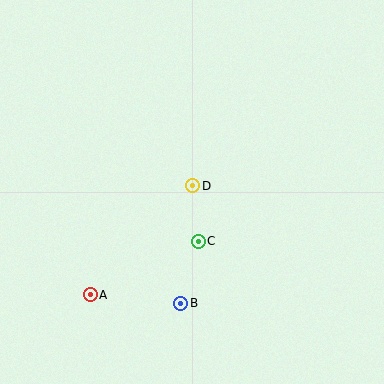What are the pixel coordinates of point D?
Point D is at (193, 186).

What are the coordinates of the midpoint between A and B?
The midpoint between A and B is at (135, 299).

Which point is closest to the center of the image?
Point D at (193, 186) is closest to the center.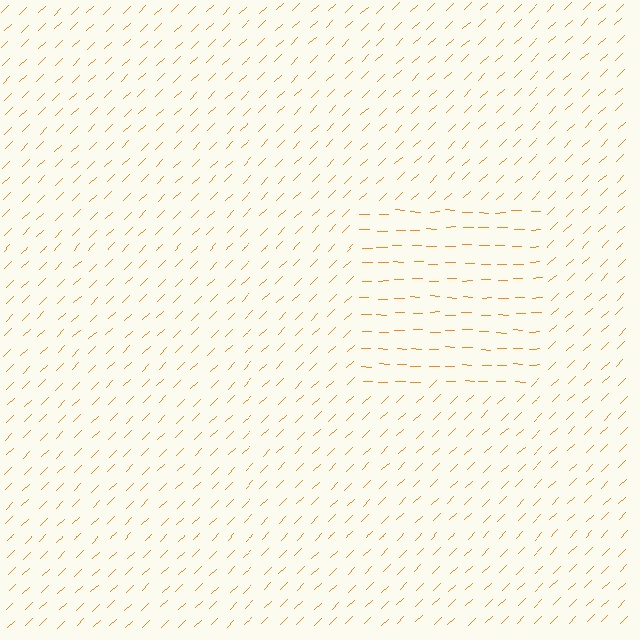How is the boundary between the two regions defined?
The boundary is defined purely by a change in line orientation (approximately 45 degrees difference). All lines are the same color and thickness.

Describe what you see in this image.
The image is filled with small orange line segments. A rectangle region in the image has lines oriented differently from the surrounding lines, creating a visible texture boundary.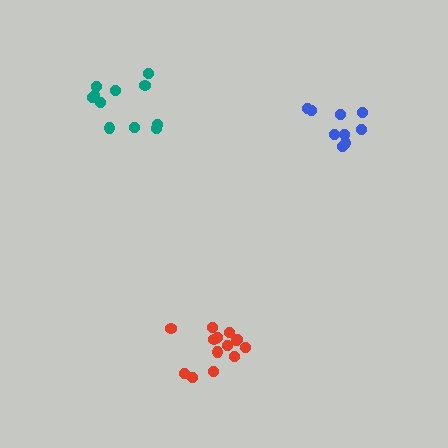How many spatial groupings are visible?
There are 3 spatial groupings.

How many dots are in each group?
Group 1: 14 dots, Group 2: 11 dots, Group 3: 9 dots (34 total).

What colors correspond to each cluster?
The clusters are colored: red, teal, blue.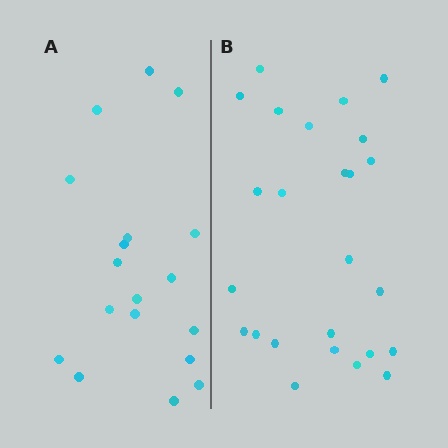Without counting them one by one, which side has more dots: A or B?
Region B (the right region) has more dots.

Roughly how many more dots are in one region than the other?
Region B has roughly 8 or so more dots than region A.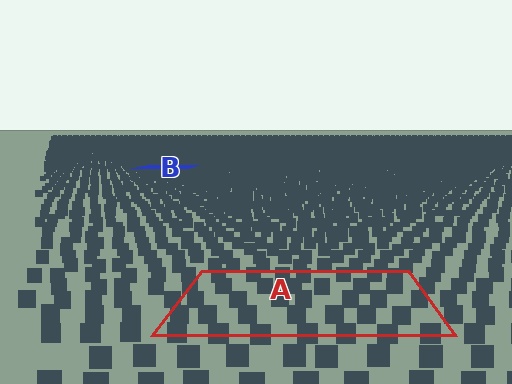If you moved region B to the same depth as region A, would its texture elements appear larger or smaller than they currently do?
They would appear larger. At a closer depth, the same texture elements are projected at a bigger on-screen size.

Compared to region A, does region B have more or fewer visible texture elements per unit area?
Region B has more texture elements per unit area — they are packed more densely because it is farther away.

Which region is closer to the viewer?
Region A is closer. The texture elements there are larger and more spread out.